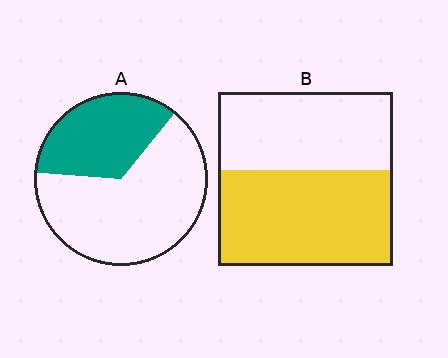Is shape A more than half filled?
No.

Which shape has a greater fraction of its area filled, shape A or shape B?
Shape B.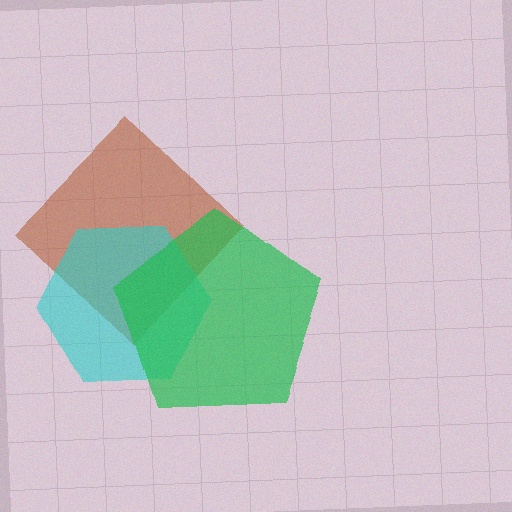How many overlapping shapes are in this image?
There are 3 overlapping shapes in the image.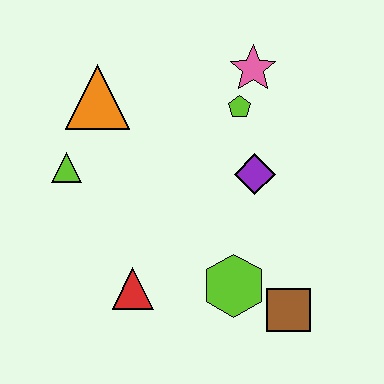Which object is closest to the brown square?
The lime hexagon is closest to the brown square.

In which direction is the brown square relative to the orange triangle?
The brown square is below the orange triangle.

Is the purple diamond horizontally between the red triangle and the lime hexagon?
No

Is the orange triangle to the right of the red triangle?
No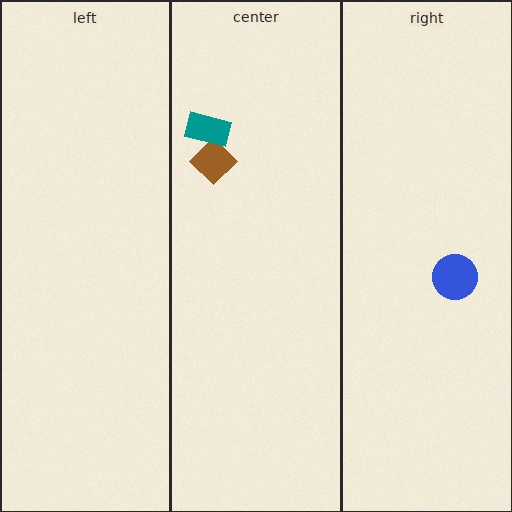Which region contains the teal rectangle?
The center region.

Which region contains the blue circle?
The right region.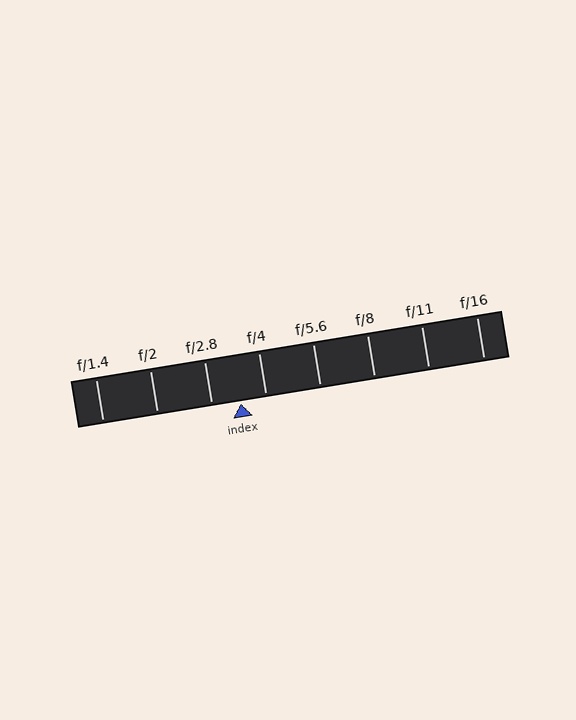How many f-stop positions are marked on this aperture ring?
There are 8 f-stop positions marked.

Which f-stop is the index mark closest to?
The index mark is closest to f/4.